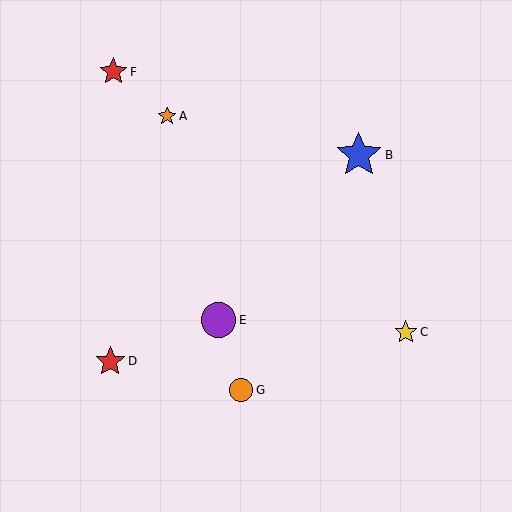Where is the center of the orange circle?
The center of the orange circle is at (241, 390).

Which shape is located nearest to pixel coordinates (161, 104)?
The orange star (labeled A) at (167, 116) is nearest to that location.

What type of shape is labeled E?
Shape E is a purple circle.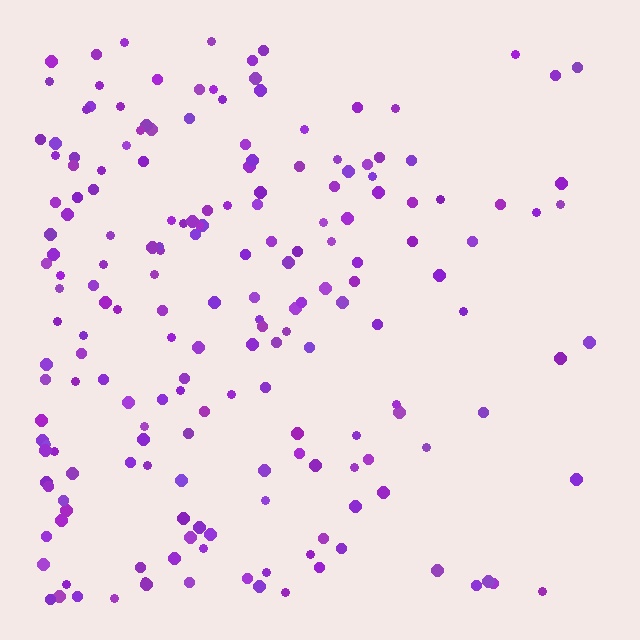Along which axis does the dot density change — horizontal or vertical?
Horizontal.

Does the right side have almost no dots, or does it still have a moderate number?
Still a moderate number, just noticeably fewer than the left.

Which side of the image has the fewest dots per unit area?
The right.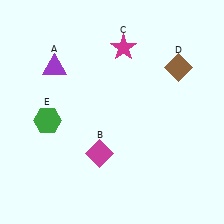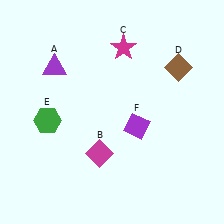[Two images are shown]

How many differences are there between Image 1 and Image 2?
There is 1 difference between the two images.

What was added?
A purple diamond (F) was added in Image 2.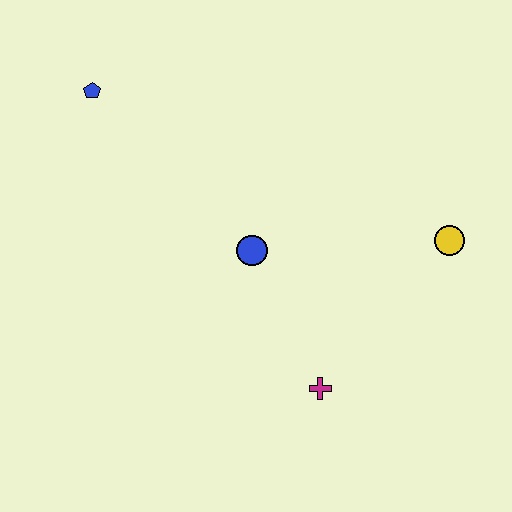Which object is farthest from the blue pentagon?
The yellow circle is farthest from the blue pentagon.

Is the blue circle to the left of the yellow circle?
Yes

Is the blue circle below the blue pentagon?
Yes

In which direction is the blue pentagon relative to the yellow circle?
The blue pentagon is to the left of the yellow circle.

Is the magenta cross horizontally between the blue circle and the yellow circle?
Yes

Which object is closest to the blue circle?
The magenta cross is closest to the blue circle.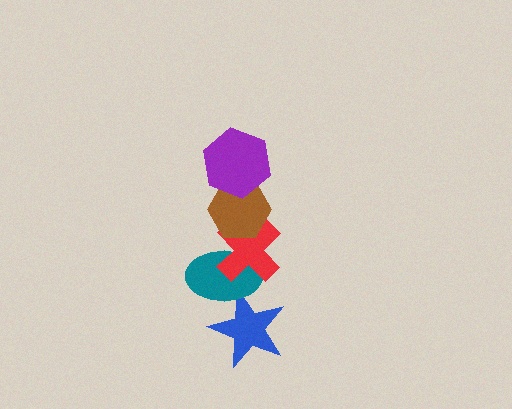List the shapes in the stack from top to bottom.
From top to bottom: the purple hexagon, the brown hexagon, the red cross, the teal ellipse, the blue star.